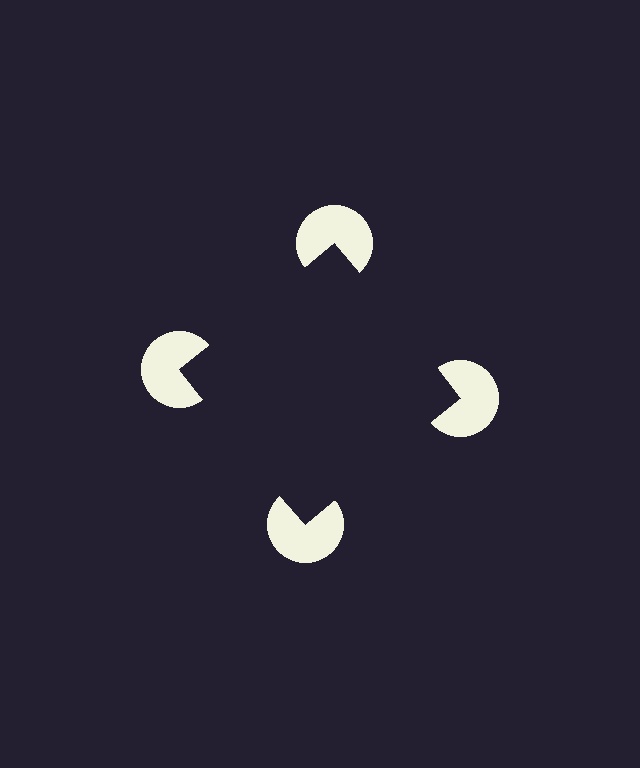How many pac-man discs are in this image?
There are 4 — one at each vertex of the illusory square.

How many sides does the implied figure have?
4 sides.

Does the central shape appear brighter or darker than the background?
It typically appears slightly darker than the background, even though no actual brightness change is drawn.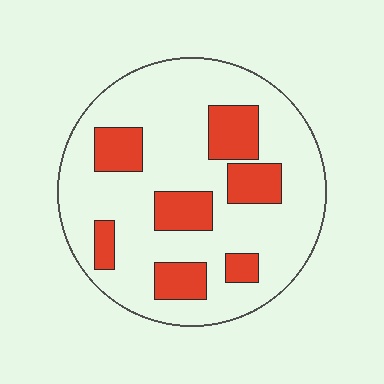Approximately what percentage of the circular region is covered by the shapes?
Approximately 25%.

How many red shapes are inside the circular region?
7.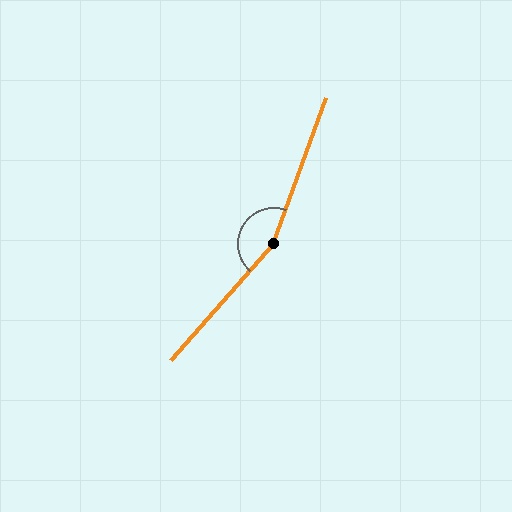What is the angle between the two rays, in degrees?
Approximately 158 degrees.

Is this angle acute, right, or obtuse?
It is obtuse.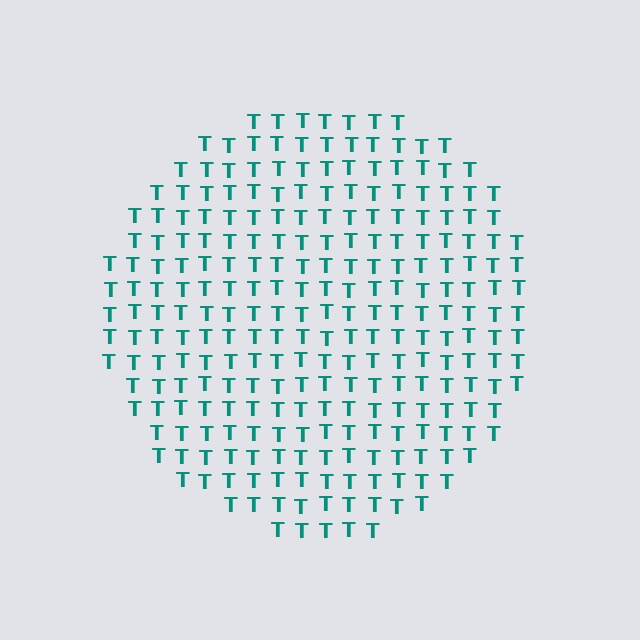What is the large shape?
The large shape is a circle.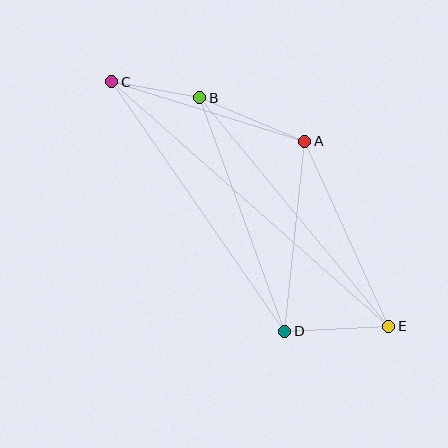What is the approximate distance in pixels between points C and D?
The distance between C and D is approximately 303 pixels.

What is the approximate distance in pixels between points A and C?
The distance between A and C is approximately 202 pixels.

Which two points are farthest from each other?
Points C and E are farthest from each other.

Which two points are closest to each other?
Points B and C are closest to each other.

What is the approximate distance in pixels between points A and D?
The distance between A and D is approximately 191 pixels.